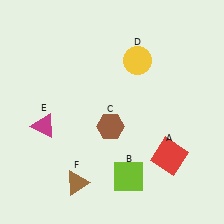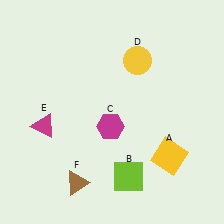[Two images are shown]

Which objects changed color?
A changed from red to yellow. C changed from brown to magenta.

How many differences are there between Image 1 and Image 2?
There are 2 differences between the two images.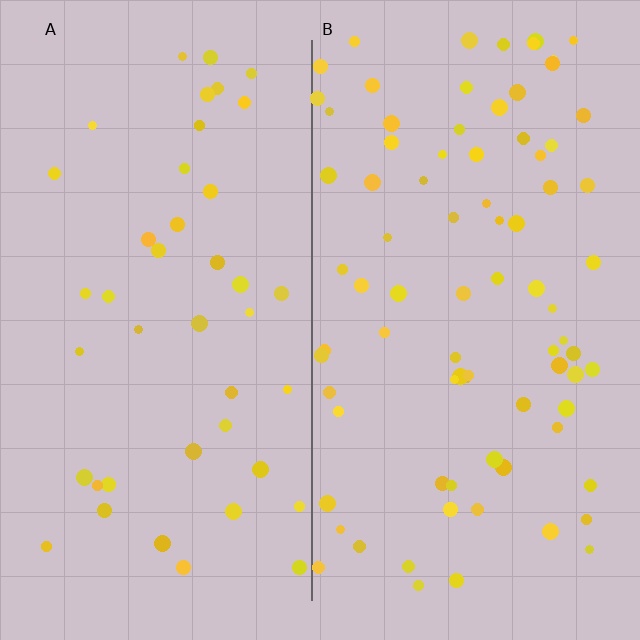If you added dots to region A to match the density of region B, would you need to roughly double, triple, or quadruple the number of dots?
Approximately double.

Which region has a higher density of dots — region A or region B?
B (the right).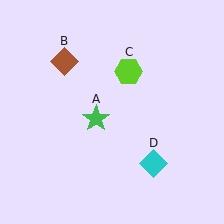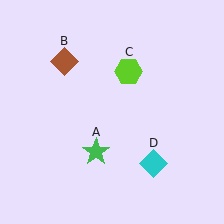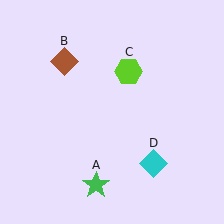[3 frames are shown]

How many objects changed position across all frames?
1 object changed position: green star (object A).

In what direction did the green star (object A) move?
The green star (object A) moved down.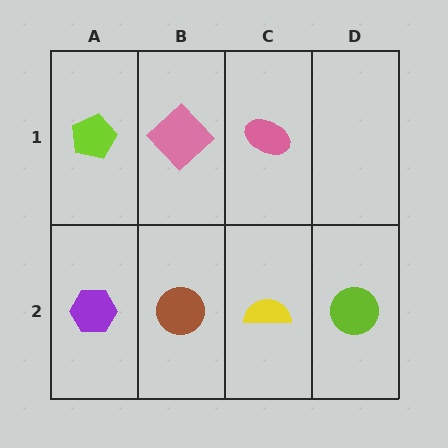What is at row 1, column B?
A pink diamond.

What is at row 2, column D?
A lime circle.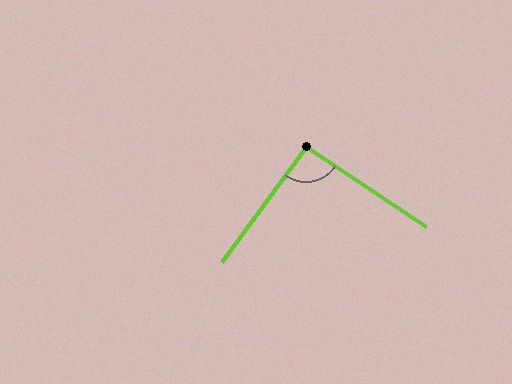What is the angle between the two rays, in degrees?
Approximately 92 degrees.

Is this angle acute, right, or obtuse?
It is approximately a right angle.